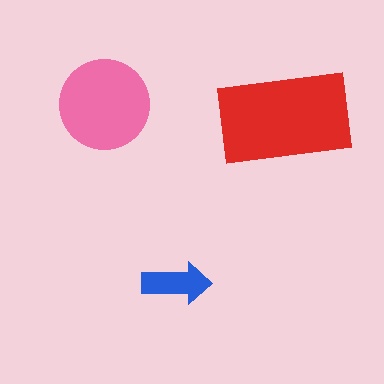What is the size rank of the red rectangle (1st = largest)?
1st.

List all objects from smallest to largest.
The blue arrow, the pink circle, the red rectangle.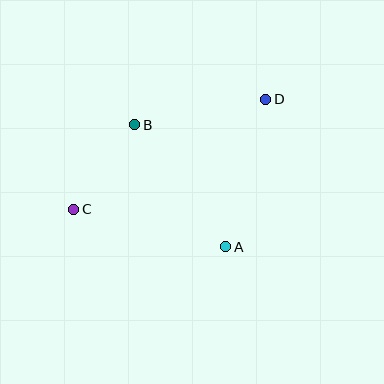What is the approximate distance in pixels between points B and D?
The distance between B and D is approximately 134 pixels.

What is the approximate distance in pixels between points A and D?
The distance between A and D is approximately 153 pixels.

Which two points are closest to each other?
Points B and C are closest to each other.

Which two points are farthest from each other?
Points C and D are farthest from each other.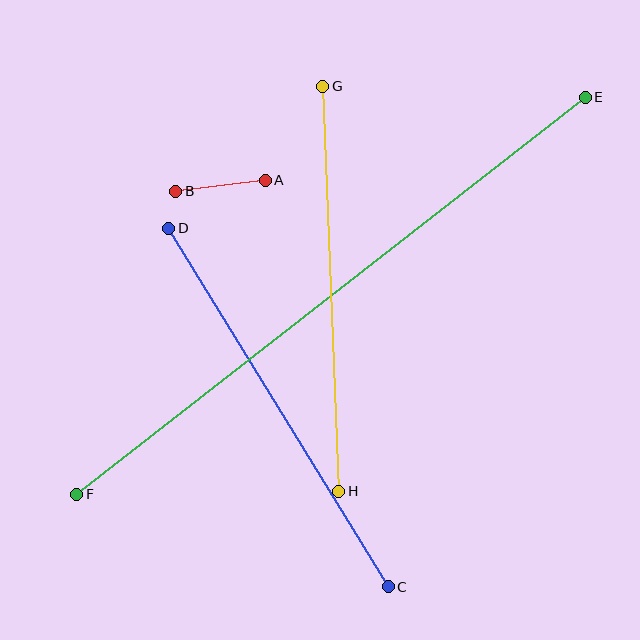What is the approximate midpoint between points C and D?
The midpoint is at approximately (278, 407) pixels.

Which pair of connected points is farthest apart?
Points E and F are farthest apart.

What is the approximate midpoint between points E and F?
The midpoint is at approximately (331, 296) pixels.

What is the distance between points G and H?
The distance is approximately 405 pixels.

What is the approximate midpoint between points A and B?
The midpoint is at approximately (220, 186) pixels.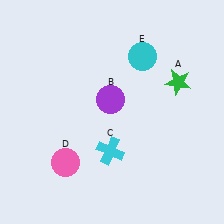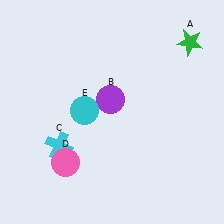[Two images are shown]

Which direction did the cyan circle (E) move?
The cyan circle (E) moved left.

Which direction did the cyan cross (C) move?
The cyan cross (C) moved left.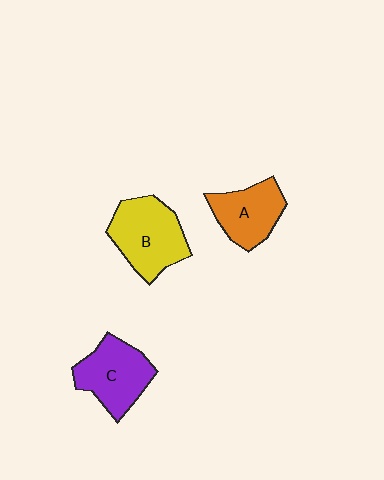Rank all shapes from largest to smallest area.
From largest to smallest: B (yellow), C (purple), A (orange).